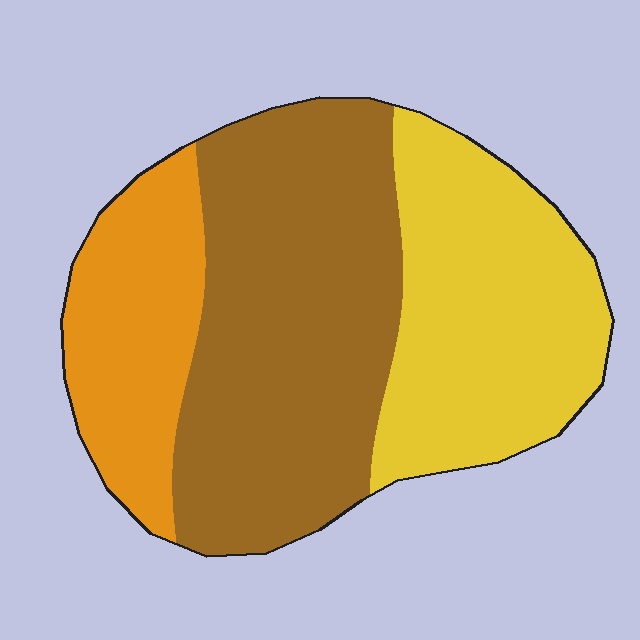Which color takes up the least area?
Orange, at roughly 20%.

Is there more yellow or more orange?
Yellow.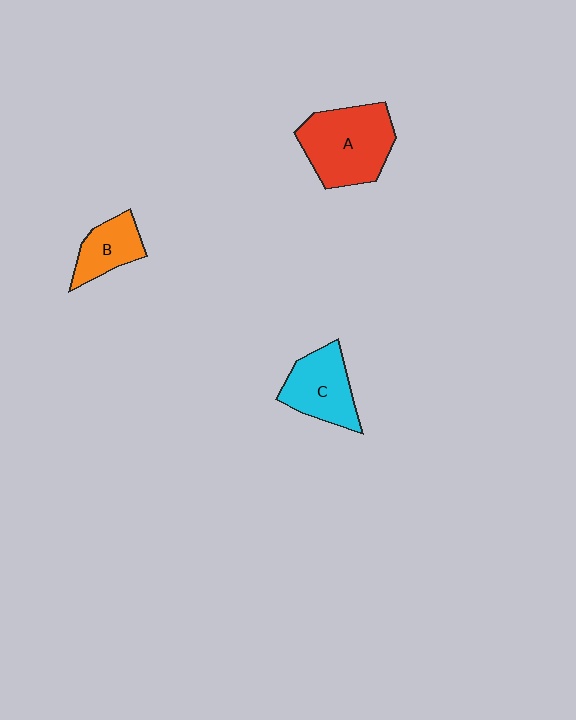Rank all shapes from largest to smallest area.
From largest to smallest: A (red), C (cyan), B (orange).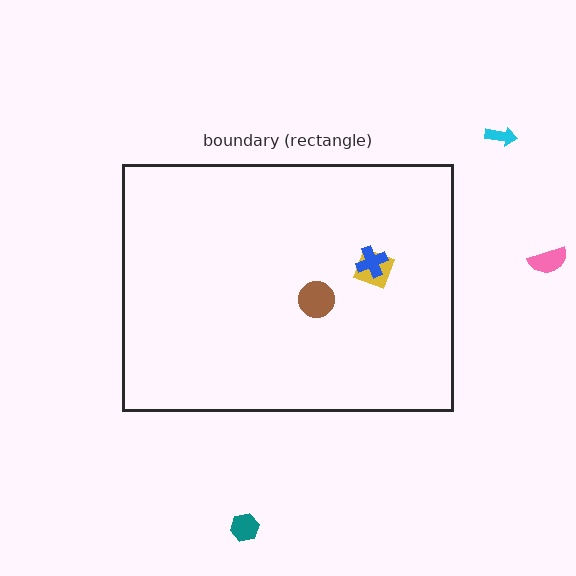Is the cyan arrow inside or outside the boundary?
Outside.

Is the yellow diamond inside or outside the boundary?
Inside.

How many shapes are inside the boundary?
3 inside, 3 outside.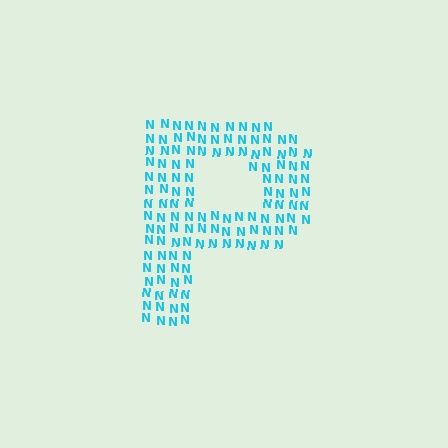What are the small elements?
The small elements are letter N's.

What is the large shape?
The large shape is the letter P.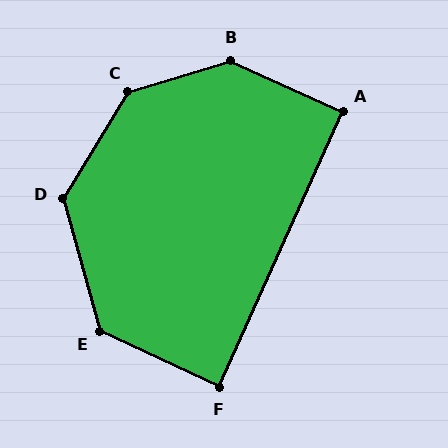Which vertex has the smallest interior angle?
F, at approximately 89 degrees.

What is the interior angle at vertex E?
Approximately 131 degrees (obtuse).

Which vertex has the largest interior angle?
B, at approximately 139 degrees.